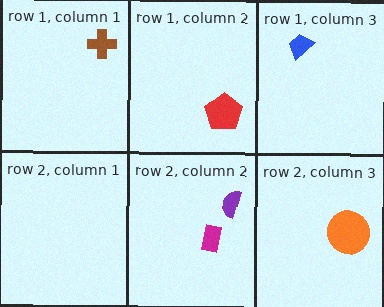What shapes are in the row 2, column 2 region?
The purple semicircle, the magenta rectangle.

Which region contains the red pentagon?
The row 1, column 2 region.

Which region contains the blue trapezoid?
The row 1, column 3 region.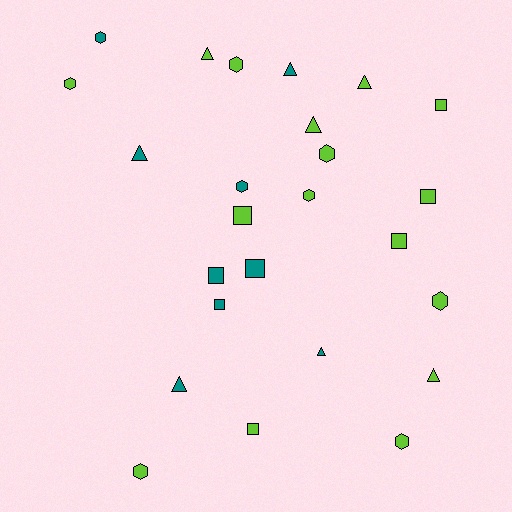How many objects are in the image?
There are 25 objects.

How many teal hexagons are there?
There are 2 teal hexagons.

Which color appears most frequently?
Lime, with 16 objects.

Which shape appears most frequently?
Hexagon, with 9 objects.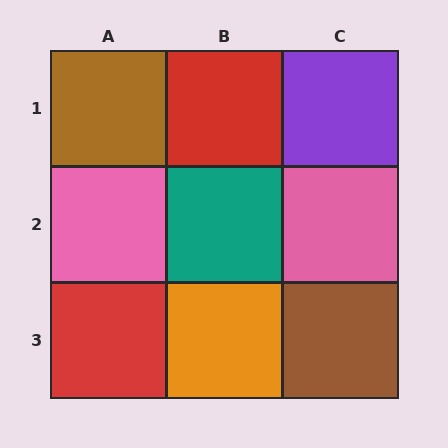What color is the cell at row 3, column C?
Brown.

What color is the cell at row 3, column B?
Orange.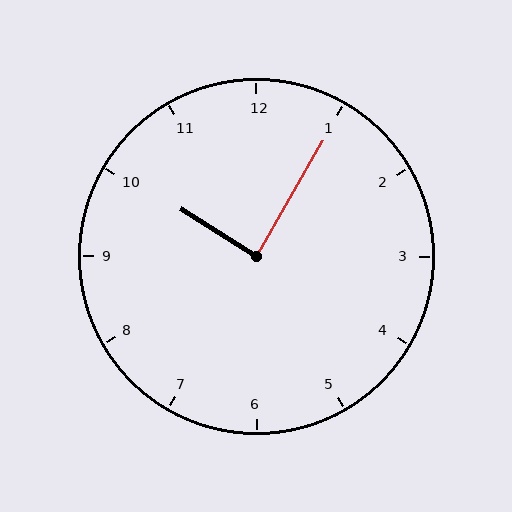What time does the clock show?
10:05.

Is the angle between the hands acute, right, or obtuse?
It is right.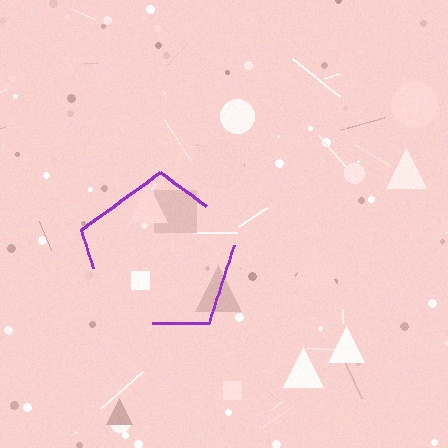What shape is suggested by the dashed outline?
The dashed outline suggests a pentagon.